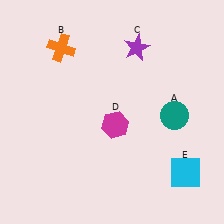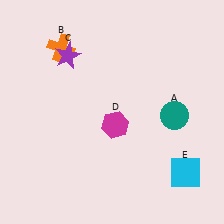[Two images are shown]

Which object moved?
The purple star (C) moved left.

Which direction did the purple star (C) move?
The purple star (C) moved left.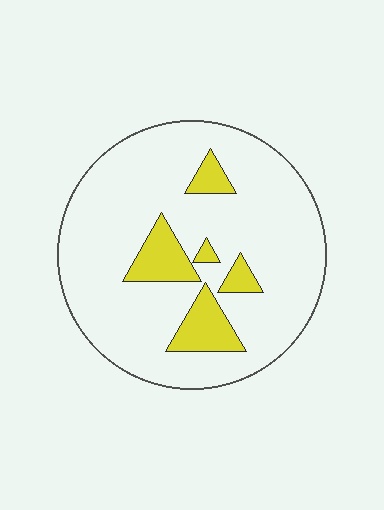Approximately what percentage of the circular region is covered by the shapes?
Approximately 15%.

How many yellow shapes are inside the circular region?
5.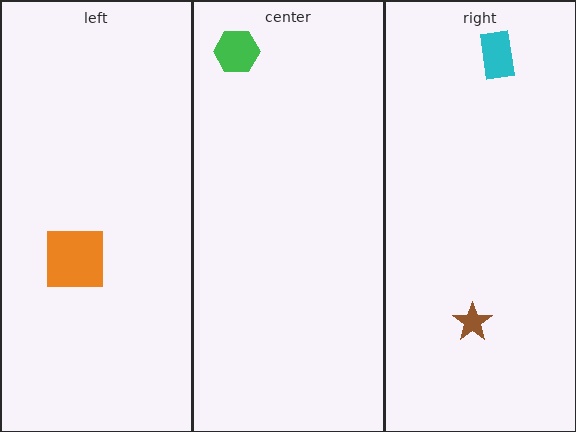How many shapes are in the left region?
1.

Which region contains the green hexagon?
The center region.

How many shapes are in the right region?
2.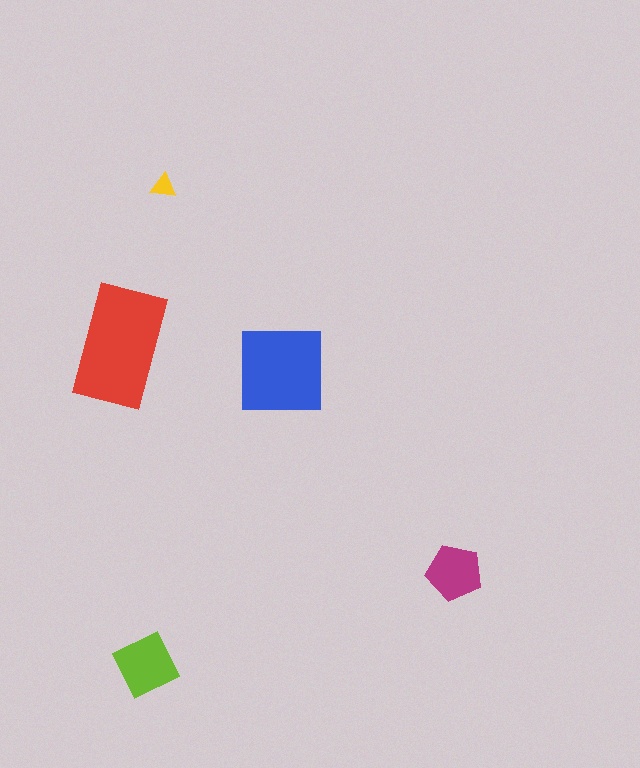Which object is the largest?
The red rectangle.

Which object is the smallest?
The yellow triangle.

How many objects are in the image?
There are 5 objects in the image.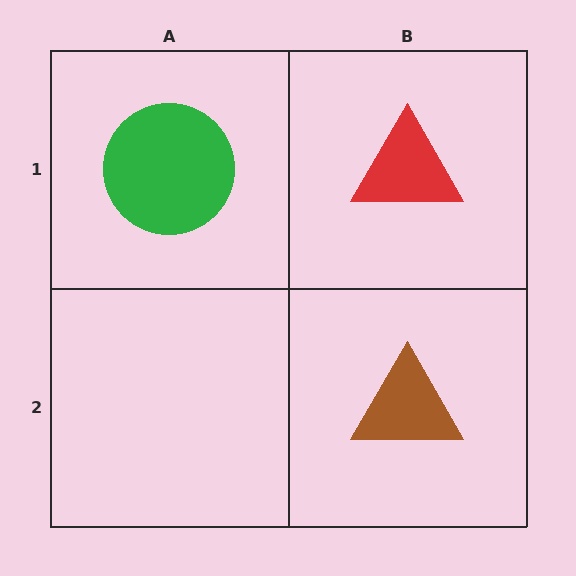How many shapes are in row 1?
2 shapes.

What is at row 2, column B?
A brown triangle.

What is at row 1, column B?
A red triangle.